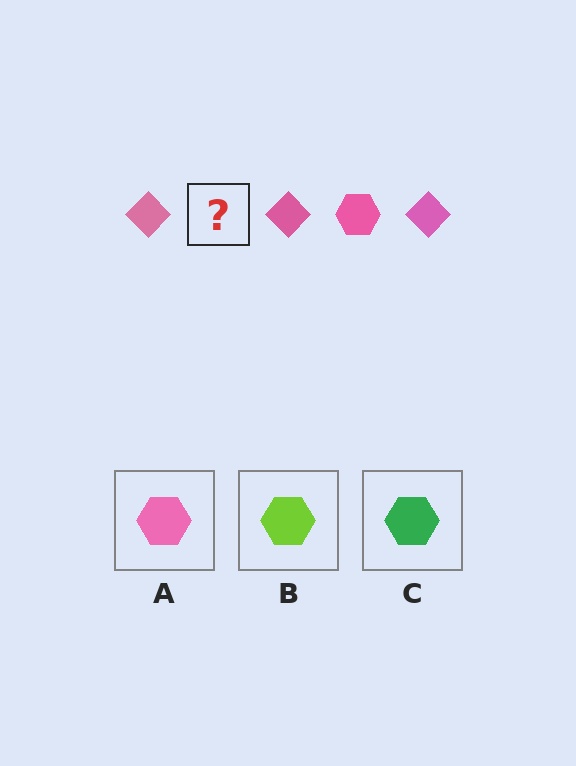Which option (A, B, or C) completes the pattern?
A.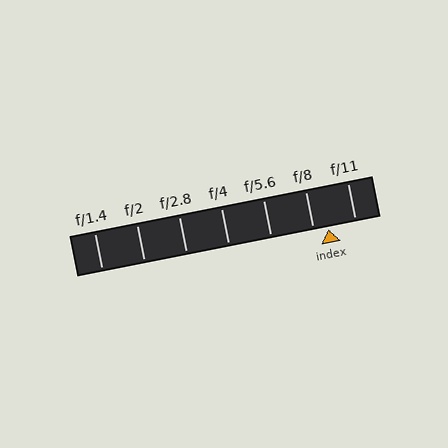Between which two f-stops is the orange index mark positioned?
The index mark is between f/8 and f/11.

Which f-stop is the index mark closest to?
The index mark is closest to f/8.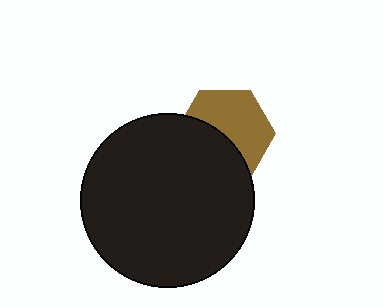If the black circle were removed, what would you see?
You would see the complete brown hexagon.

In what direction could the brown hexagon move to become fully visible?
The brown hexagon could move up. That would shift it out from behind the black circle entirely.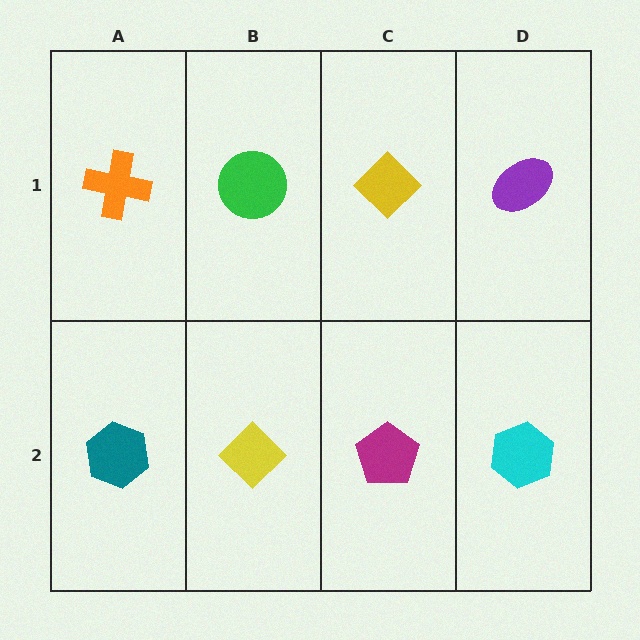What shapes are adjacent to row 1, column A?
A teal hexagon (row 2, column A), a green circle (row 1, column B).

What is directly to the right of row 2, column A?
A yellow diamond.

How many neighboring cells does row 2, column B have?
3.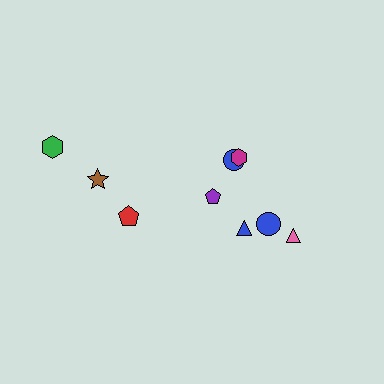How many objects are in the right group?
There are 6 objects.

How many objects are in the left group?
There are 3 objects.